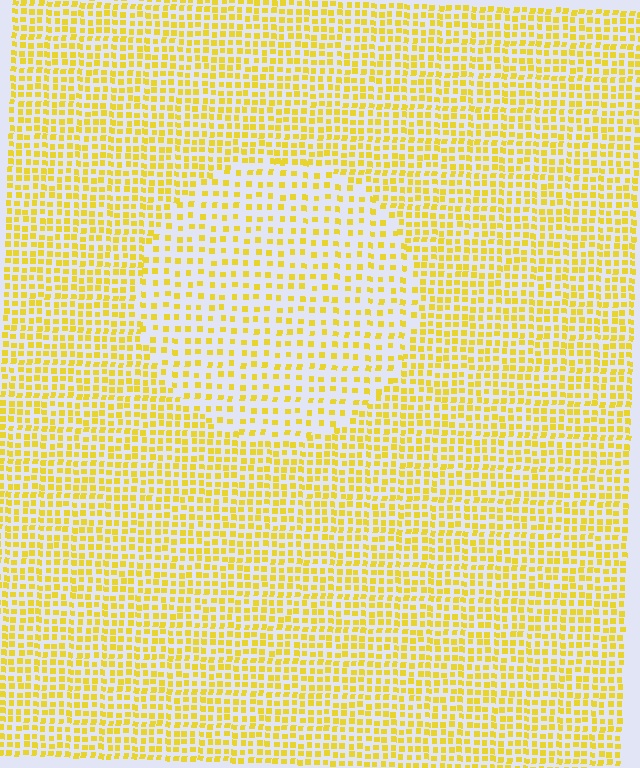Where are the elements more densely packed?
The elements are more densely packed outside the circle boundary.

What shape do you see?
I see a circle.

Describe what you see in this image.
The image contains small yellow elements arranged at two different densities. A circle-shaped region is visible where the elements are less densely packed than the surrounding area.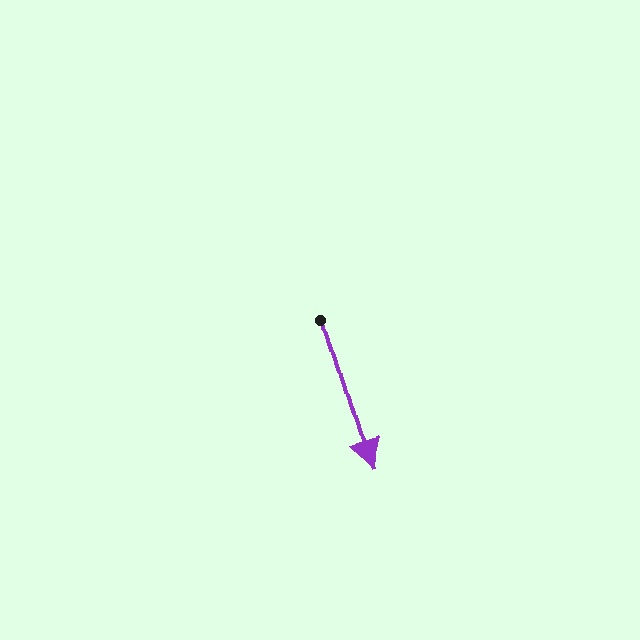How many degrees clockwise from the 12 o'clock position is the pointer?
Approximately 163 degrees.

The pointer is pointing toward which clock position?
Roughly 5 o'clock.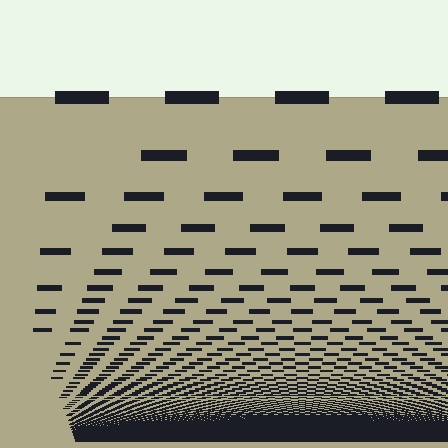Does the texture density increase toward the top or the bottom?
Density increases toward the bottom.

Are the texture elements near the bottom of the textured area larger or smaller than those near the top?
Smaller. The gradient is inverted — elements near the bottom are smaller and denser.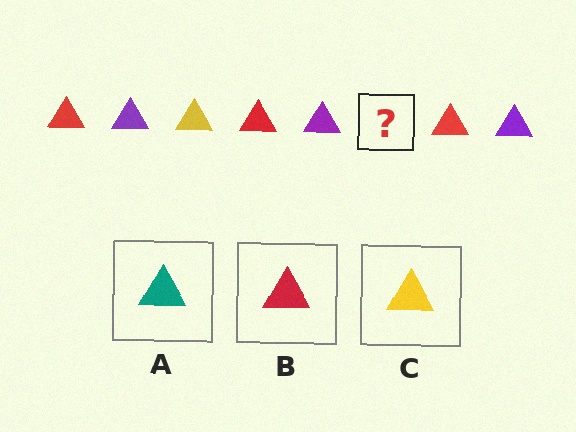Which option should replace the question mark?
Option C.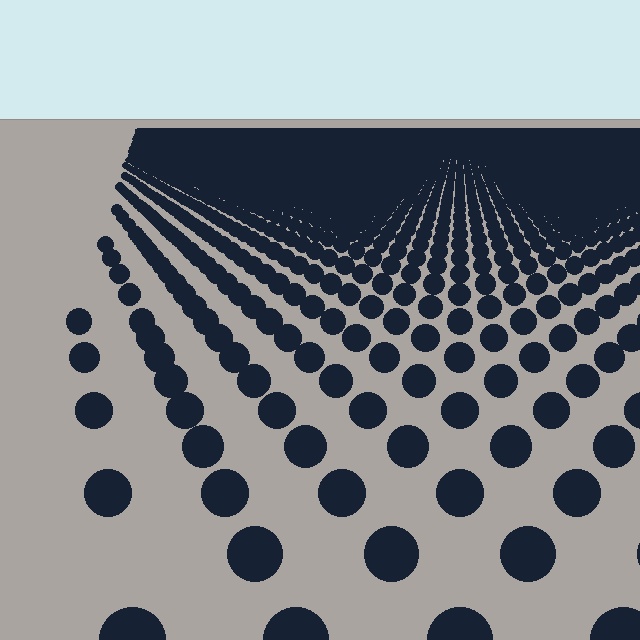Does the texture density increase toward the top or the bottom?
Density increases toward the top.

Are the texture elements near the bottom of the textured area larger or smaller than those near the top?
Larger. Near the bottom, elements are closer to the viewer and appear at a bigger on-screen size.